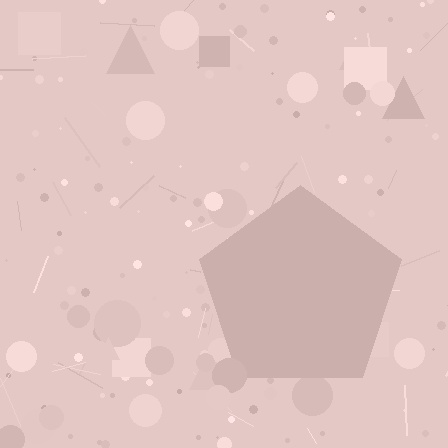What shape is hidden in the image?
A pentagon is hidden in the image.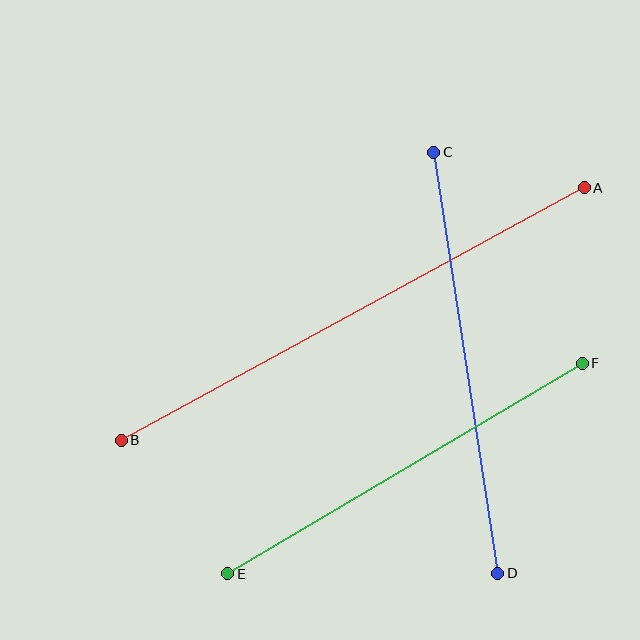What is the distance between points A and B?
The distance is approximately 527 pixels.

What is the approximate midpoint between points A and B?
The midpoint is at approximately (353, 314) pixels.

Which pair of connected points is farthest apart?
Points A and B are farthest apart.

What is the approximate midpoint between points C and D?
The midpoint is at approximately (466, 363) pixels.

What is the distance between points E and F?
The distance is approximately 412 pixels.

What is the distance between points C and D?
The distance is approximately 425 pixels.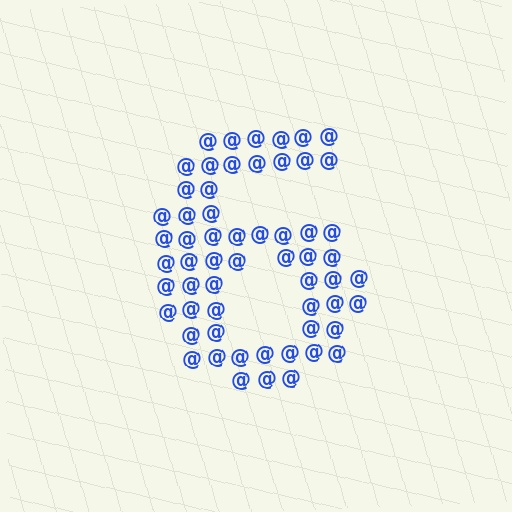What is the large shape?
The large shape is the digit 6.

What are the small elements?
The small elements are at signs.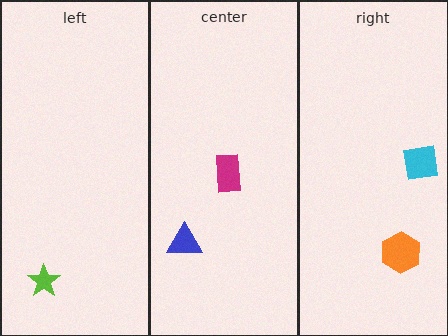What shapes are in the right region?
The orange hexagon, the cyan square.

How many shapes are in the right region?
2.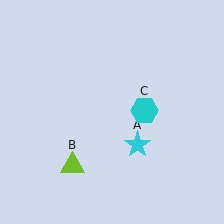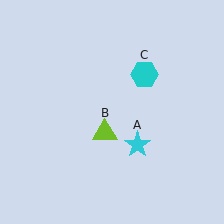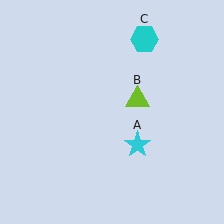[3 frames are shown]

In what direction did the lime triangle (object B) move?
The lime triangle (object B) moved up and to the right.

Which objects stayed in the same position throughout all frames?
Cyan star (object A) remained stationary.